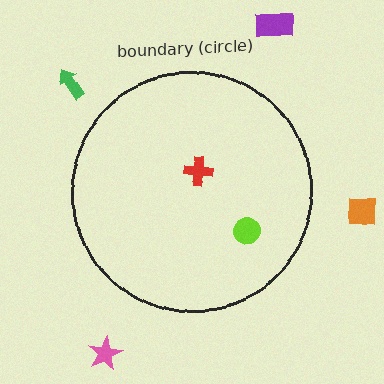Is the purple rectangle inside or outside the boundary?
Outside.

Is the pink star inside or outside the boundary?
Outside.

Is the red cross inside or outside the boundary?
Inside.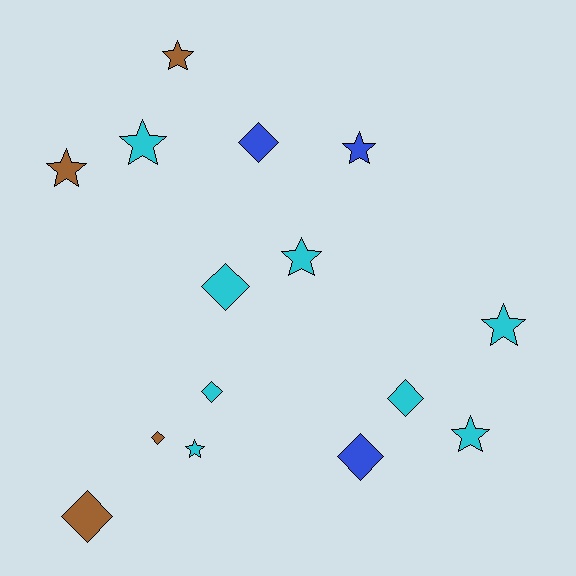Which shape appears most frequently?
Star, with 8 objects.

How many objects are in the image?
There are 15 objects.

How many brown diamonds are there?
There are 2 brown diamonds.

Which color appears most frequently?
Cyan, with 8 objects.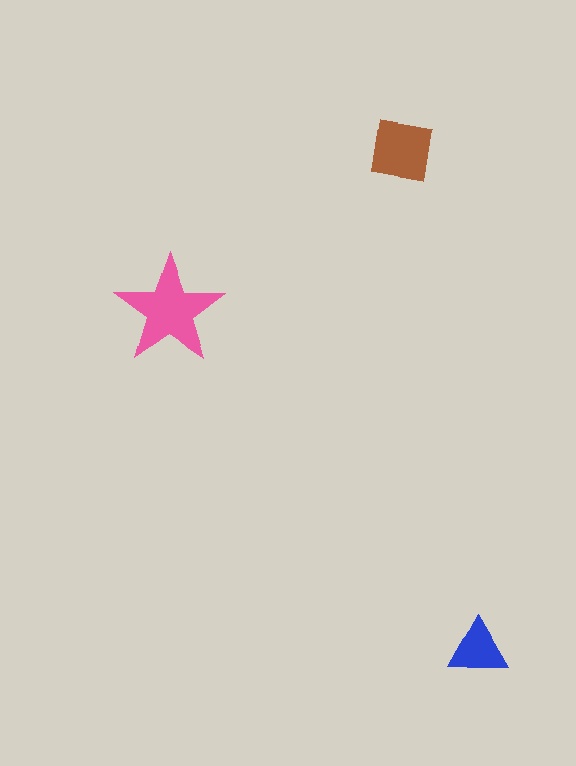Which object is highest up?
The brown square is topmost.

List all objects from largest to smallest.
The pink star, the brown square, the blue triangle.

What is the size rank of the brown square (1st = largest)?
2nd.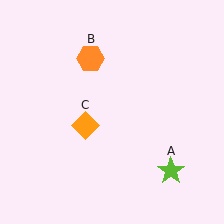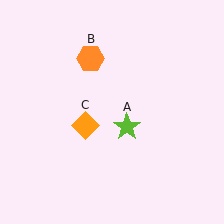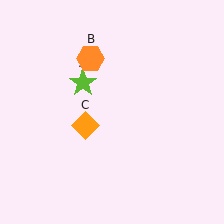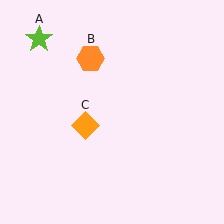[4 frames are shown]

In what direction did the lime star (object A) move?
The lime star (object A) moved up and to the left.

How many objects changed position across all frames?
1 object changed position: lime star (object A).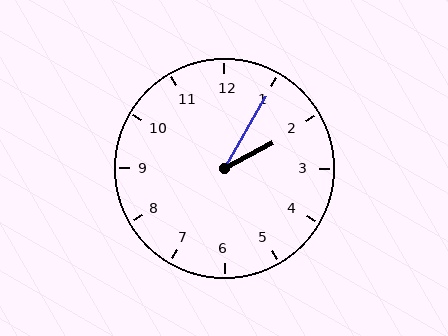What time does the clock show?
2:05.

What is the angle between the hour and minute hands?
Approximately 32 degrees.